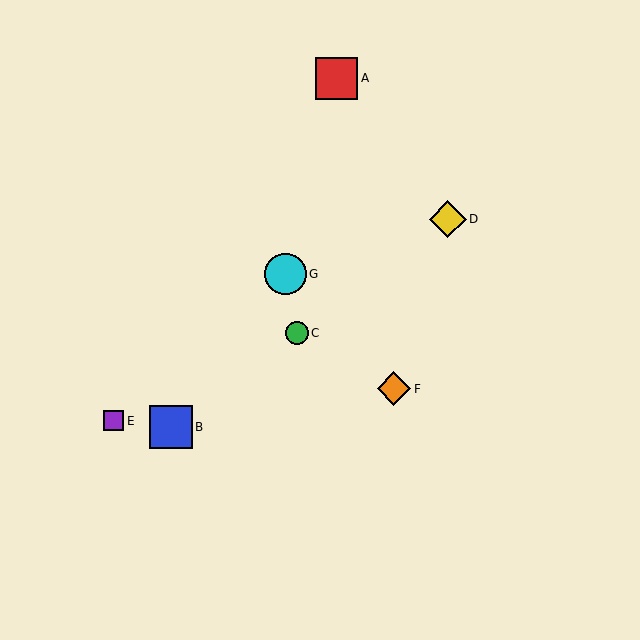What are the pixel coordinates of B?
Object B is at (171, 427).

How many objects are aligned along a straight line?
3 objects (B, C, D) are aligned along a straight line.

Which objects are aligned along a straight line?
Objects B, C, D are aligned along a straight line.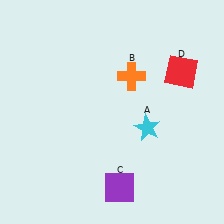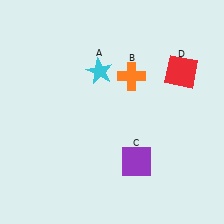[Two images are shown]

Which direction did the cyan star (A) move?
The cyan star (A) moved up.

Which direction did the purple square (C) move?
The purple square (C) moved up.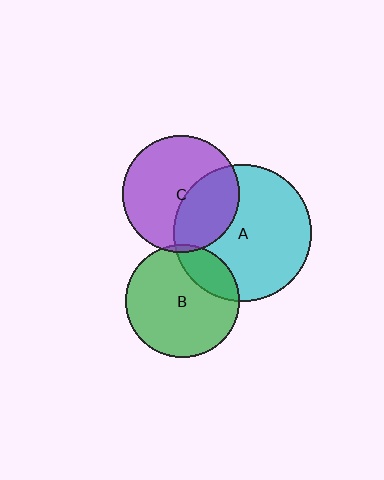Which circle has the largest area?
Circle A (cyan).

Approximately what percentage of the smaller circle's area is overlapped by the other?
Approximately 35%.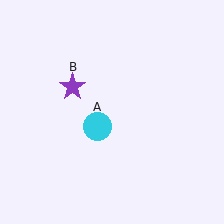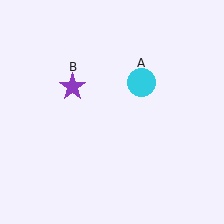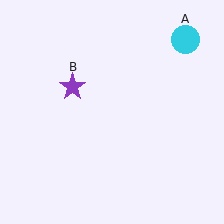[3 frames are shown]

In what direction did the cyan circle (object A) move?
The cyan circle (object A) moved up and to the right.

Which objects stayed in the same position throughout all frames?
Purple star (object B) remained stationary.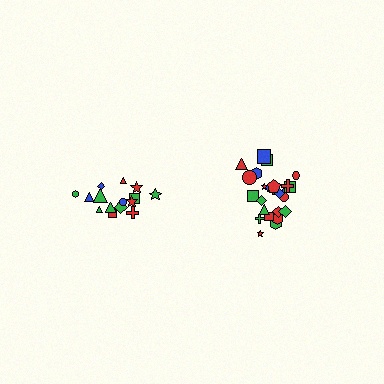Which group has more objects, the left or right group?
The right group.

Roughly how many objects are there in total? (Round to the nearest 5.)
Roughly 40 objects in total.